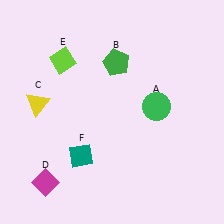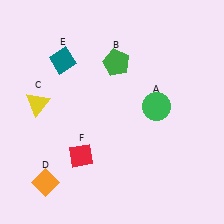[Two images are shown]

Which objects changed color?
D changed from magenta to orange. E changed from lime to teal. F changed from teal to red.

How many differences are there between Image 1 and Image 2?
There are 3 differences between the two images.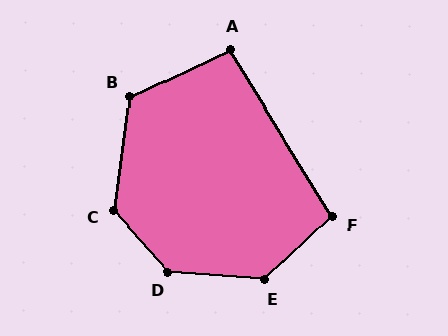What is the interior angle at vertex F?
Approximately 102 degrees (obtuse).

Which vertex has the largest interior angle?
D, at approximately 135 degrees.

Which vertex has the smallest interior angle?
A, at approximately 96 degrees.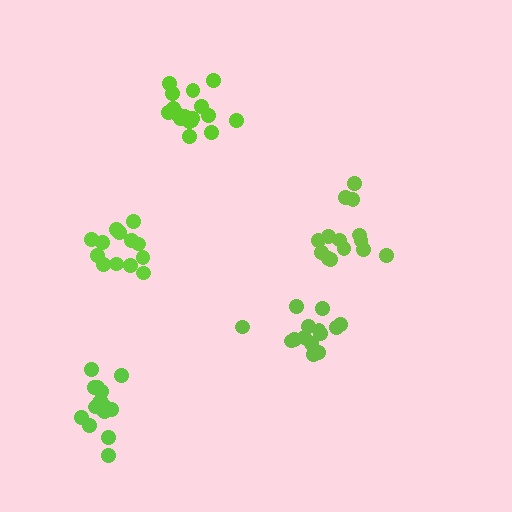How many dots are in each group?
Group 1: 14 dots, Group 2: 17 dots, Group 3: 13 dots, Group 4: 17 dots, Group 5: 14 dots (75 total).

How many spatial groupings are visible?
There are 5 spatial groupings.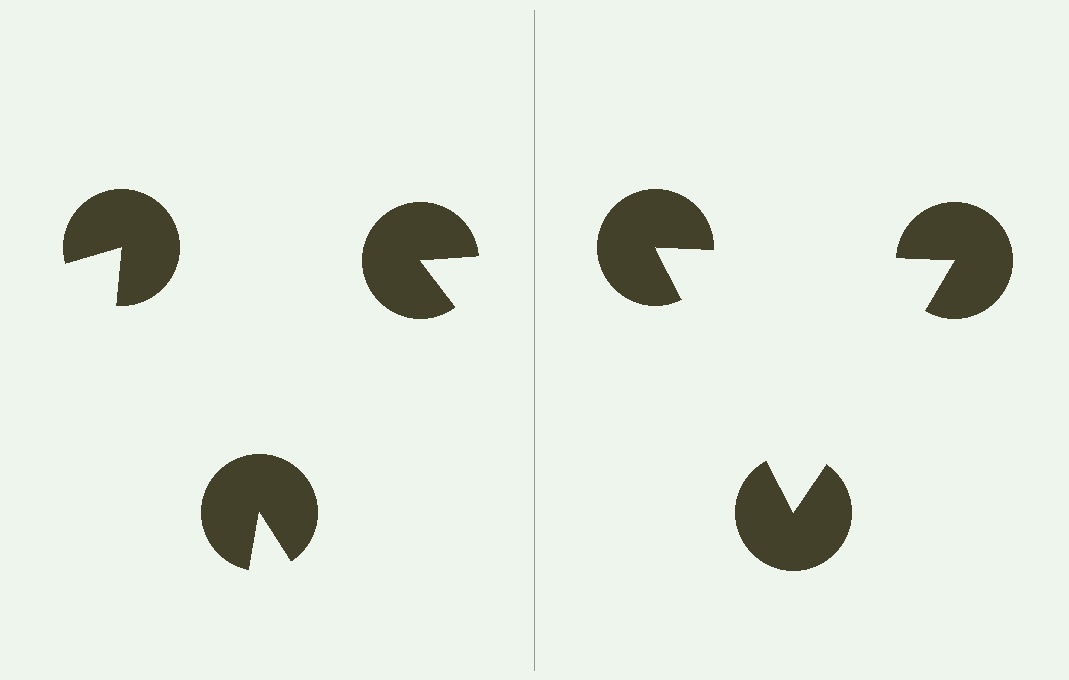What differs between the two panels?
The pac-man discs are positioned identically on both sides; only the wedge orientations differ. On the right they align to a triangle; on the left they are misaligned.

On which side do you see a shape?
An illusory triangle appears on the right side. On the left side the wedge cuts are rotated, so no coherent shape forms.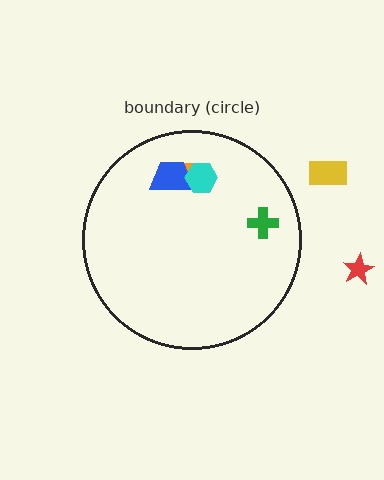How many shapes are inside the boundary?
4 inside, 2 outside.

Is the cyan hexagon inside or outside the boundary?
Inside.